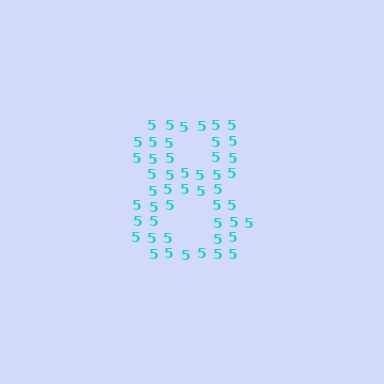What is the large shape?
The large shape is the digit 8.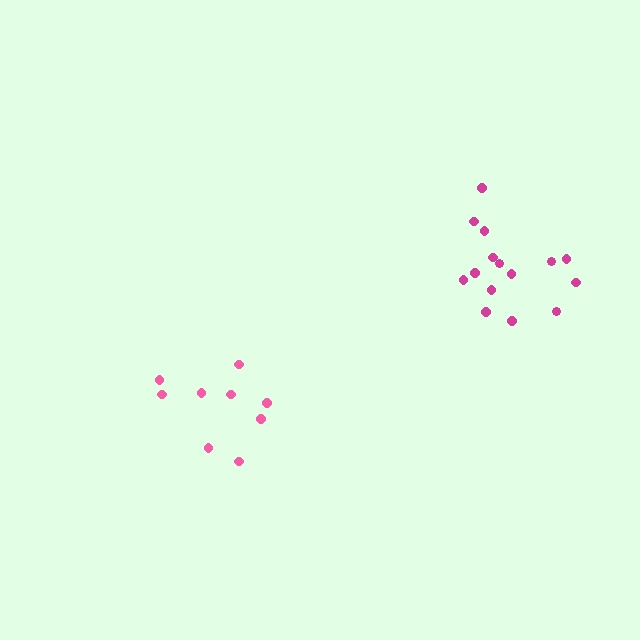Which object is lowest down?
The pink cluster is bottommost.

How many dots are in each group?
Group 1: 15 dots, Group 2: 9 dots (24 total).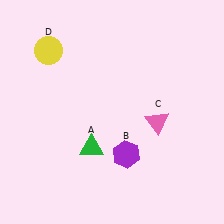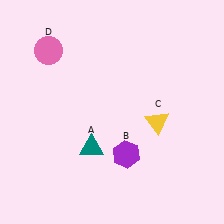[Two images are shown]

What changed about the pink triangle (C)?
In Image 1, C is pink. In Image 2, it changed to yellow.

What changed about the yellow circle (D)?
In Image 1, D is yellow. In Image 2, it changed to pink.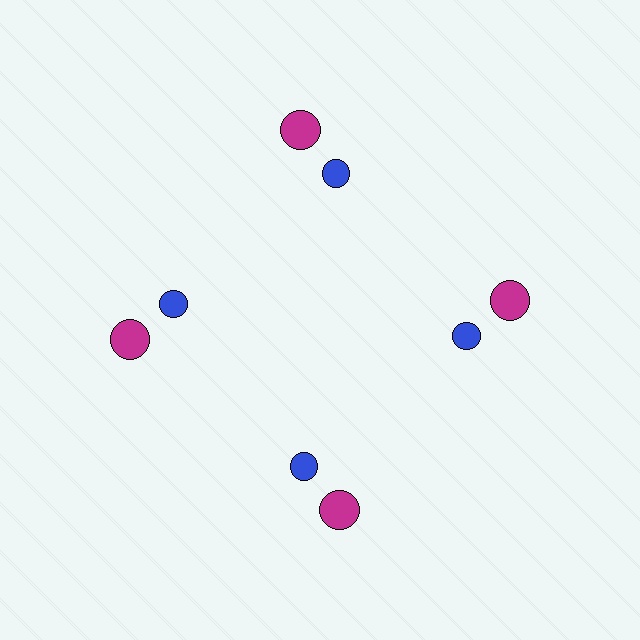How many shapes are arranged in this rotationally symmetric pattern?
There are 8 shapes, arranged in 4 groups of 2.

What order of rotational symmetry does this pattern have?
This pattern has 4-fold rotational symmetry.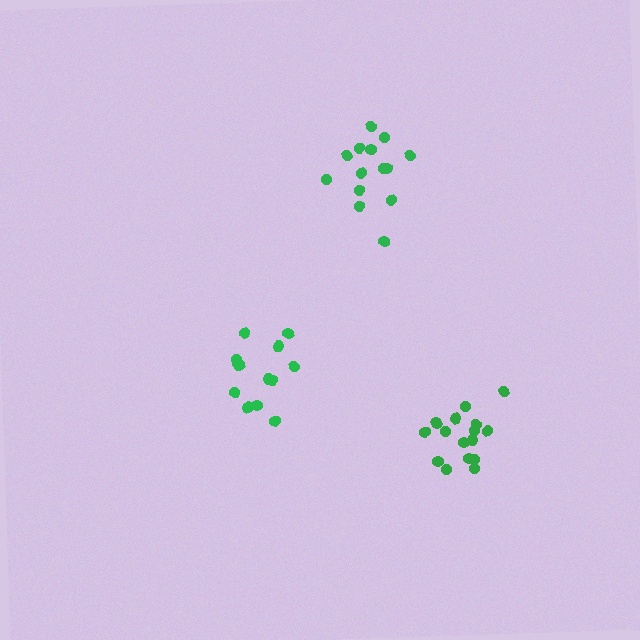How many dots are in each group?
Group 1: 16 dots, Group 2: 13 dots, Group 3: 14 dots (43 total).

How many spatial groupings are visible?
There are 3 spatial groupings.